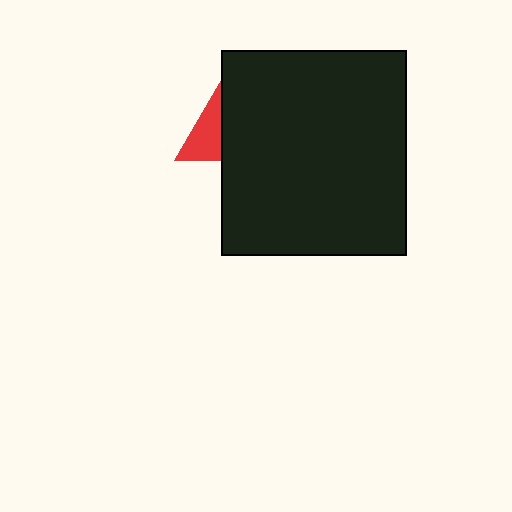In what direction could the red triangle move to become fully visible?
The red triangle could move left. That would shift it out from behind the black rectangle entirely.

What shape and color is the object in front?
The object in front is a black rectangle.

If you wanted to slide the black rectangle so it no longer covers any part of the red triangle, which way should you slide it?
Slide it right — that is the most direct way to separate the two shapes.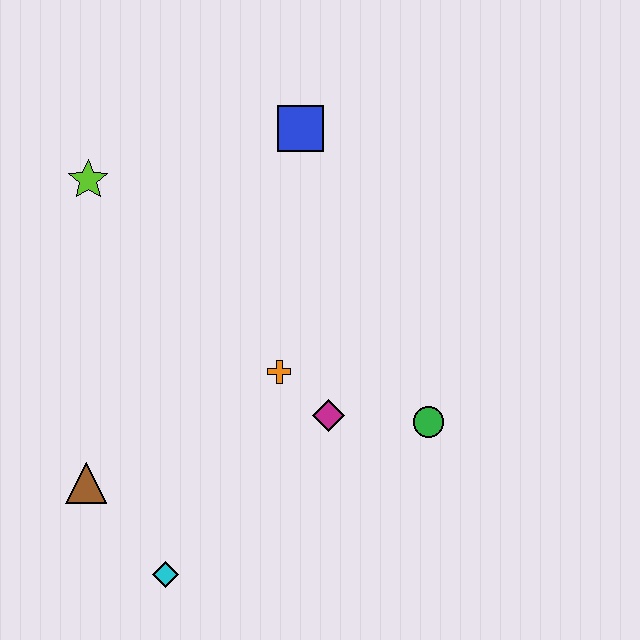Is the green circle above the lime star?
No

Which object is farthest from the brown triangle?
The blue square is farthest from the brown triangle.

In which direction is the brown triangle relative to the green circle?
The brown triangle is to the left of the green circle.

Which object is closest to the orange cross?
The magenta diamond is closest to the orange cross.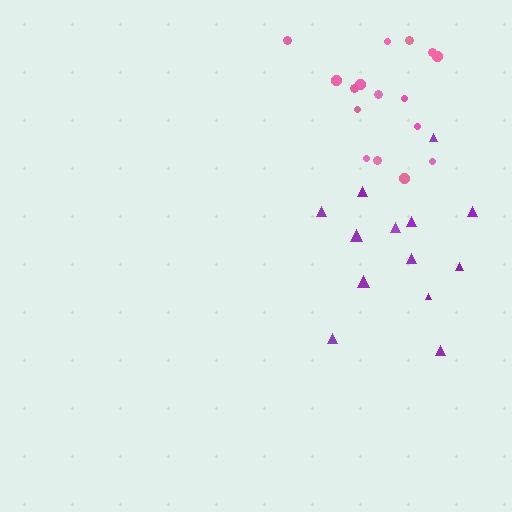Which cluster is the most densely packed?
Pink.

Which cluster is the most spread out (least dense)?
Purple.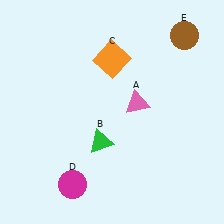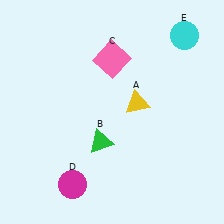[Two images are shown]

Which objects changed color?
A changed from pink to yellow. C changed from orange to pink. E changed from brown to cyan.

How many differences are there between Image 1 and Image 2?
There are 3 differences between the two images.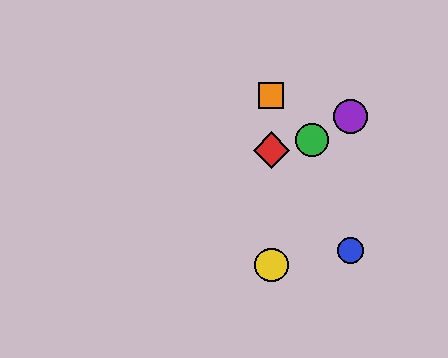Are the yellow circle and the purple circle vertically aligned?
No, the yellow circle is at x≈271 and the purple circle is at x≈350.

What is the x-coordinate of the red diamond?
The red diamond is at x≈271.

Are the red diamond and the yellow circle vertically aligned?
Yes, both are at x≈271.